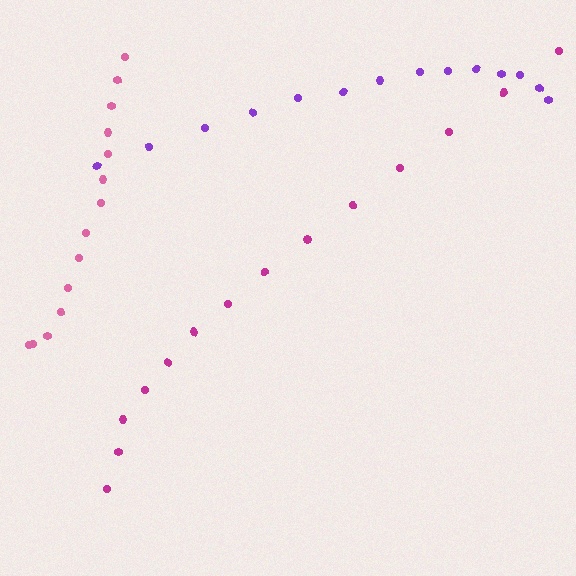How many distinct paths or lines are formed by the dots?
There are 3 distinct paths.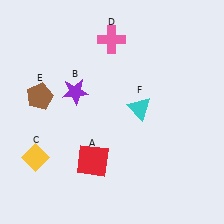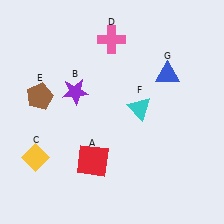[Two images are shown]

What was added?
A blue triangle (G) was added in Image 2.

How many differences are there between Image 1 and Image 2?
There is 1 difference between the two images.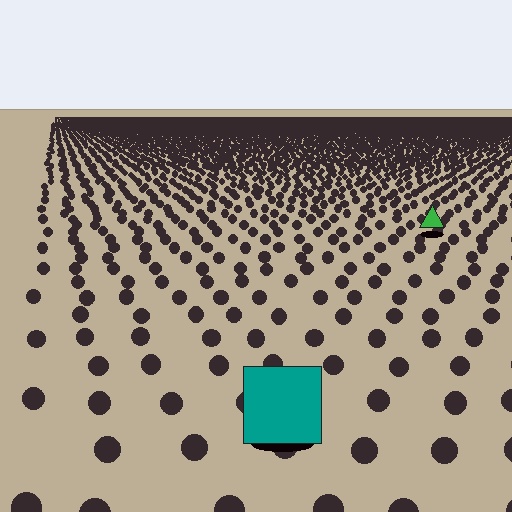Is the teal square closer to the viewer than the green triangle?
Yes. The teal square is closer — you can tell from the texture gradient: the ground texture is coarser near it.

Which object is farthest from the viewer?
The green triangle is farthest from the viewer. It appears smaller and the ground texture around it is denser.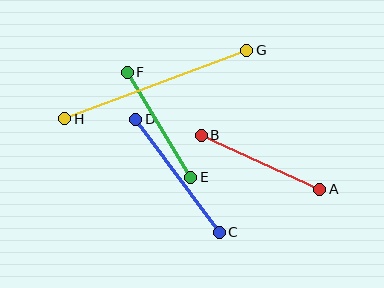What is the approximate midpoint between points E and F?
The midpoint is at approximately (159, 125) pixels.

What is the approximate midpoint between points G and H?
The midpoint is at approximately (156, 84) pixels.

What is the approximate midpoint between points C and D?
The midpoint is at approximately (178, 176) pixels.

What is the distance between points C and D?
The distance is approximately 140 pixels.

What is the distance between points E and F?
The distance is approximately 123 pixels.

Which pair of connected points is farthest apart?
Points G and H are farthest apart.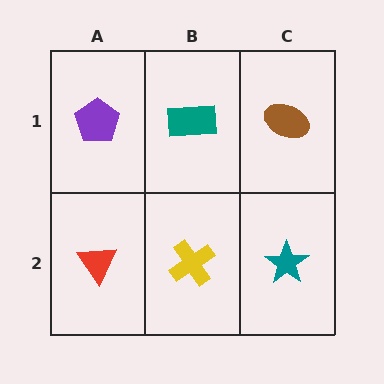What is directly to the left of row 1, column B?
A purple pentagon.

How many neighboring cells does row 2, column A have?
2.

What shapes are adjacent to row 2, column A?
A purple pentagon (row 1, column A), a yellow cross (row 2, column B).